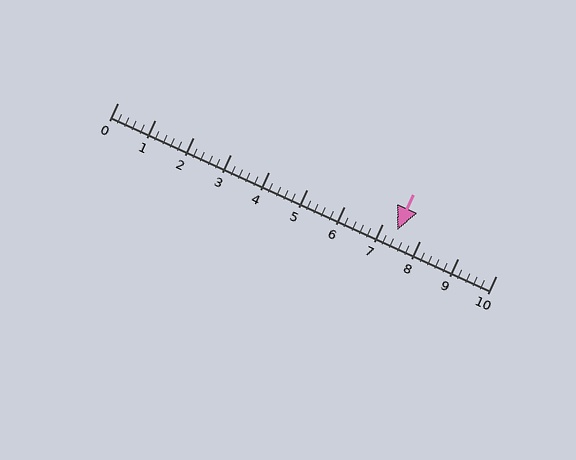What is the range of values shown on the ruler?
The ruler shows values from 0 to 10.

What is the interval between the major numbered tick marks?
The major tick marks are spaced 1 units apart.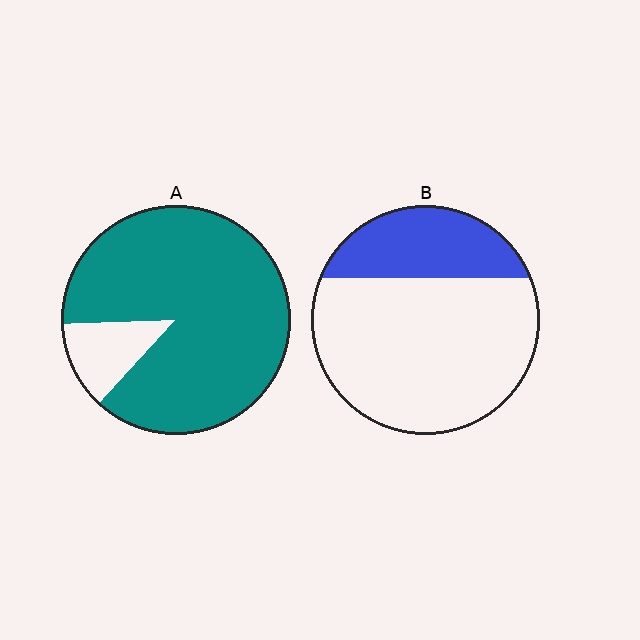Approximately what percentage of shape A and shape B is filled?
A is approximately 85% and B is approximately 25%.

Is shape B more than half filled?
No.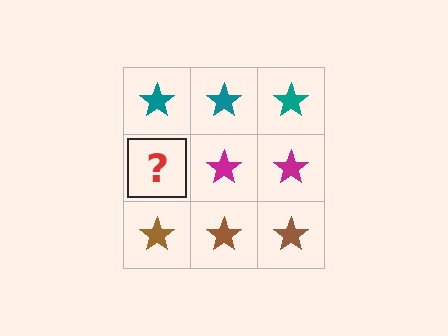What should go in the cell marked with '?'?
The missing cell should contain a magenta star.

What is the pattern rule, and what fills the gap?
The rule is that each row has a consistent color. The gap should be filled with a magenta star.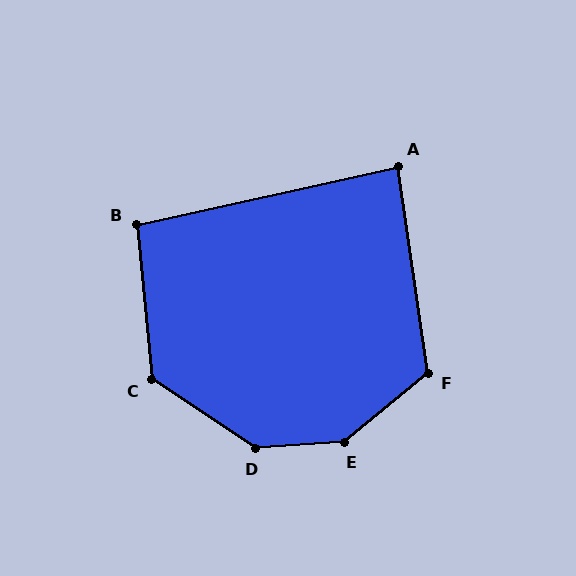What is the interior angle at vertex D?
Approximately 142 degrees (obtuse).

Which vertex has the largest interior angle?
E, at approximately 145 degrees.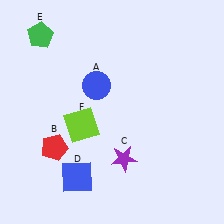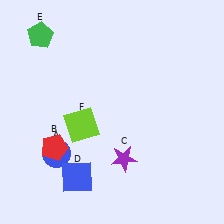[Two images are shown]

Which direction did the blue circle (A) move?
The blue circle (A) moved down.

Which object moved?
The blue circle (A) moved down.